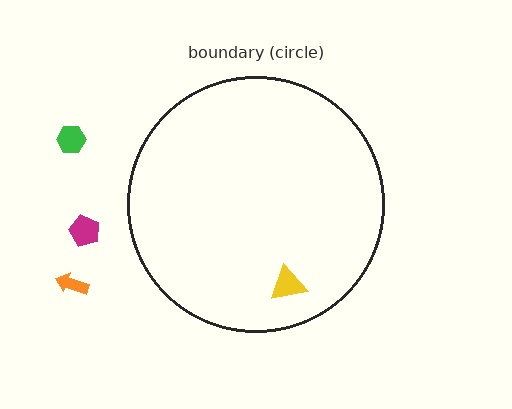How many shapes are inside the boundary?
1 inside, 3 outside.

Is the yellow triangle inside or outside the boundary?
Inside.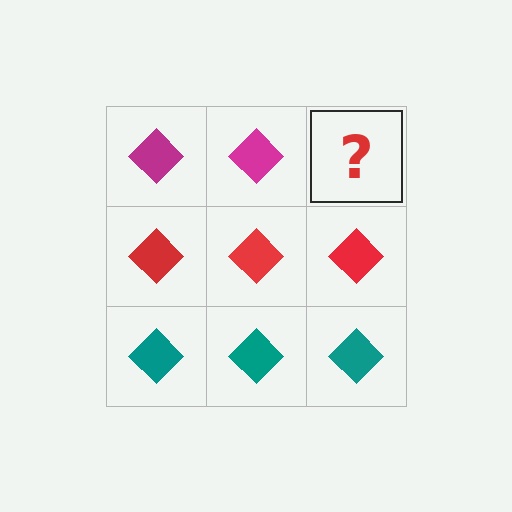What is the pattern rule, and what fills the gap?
The rule is that each row has a consistent color. The gap should be filled with a magenta diamond.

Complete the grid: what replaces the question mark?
The question mark should be replaced with a magenta diamond.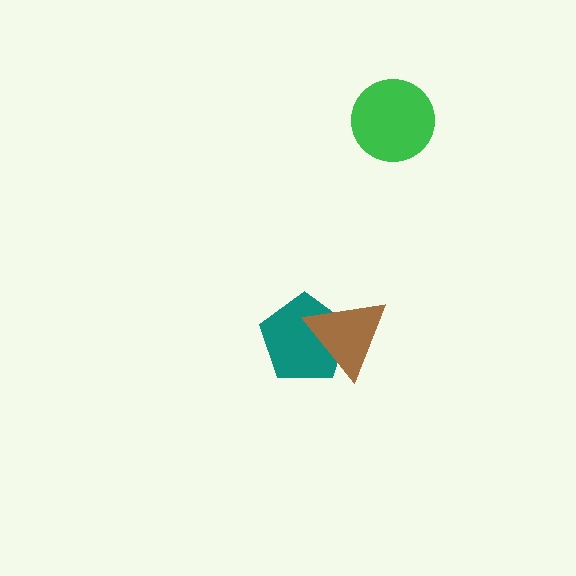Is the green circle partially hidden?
No, no other shape covers it.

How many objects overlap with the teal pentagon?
1 object overlaps with the teal pentagon.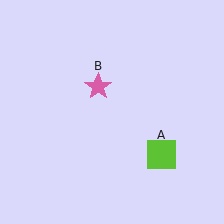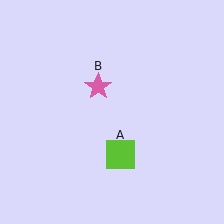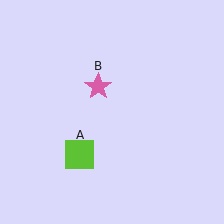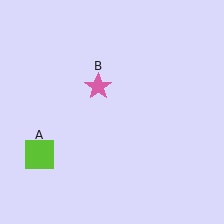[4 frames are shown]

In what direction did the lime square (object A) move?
The lime square (object A) moved left.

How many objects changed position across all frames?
1 object changed position: lime square (object A).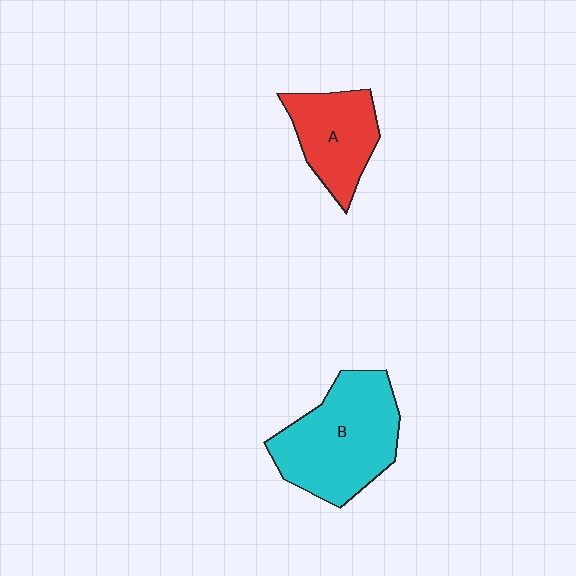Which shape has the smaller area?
Shape A (red).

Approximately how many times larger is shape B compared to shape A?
Approximately 1.6 times.